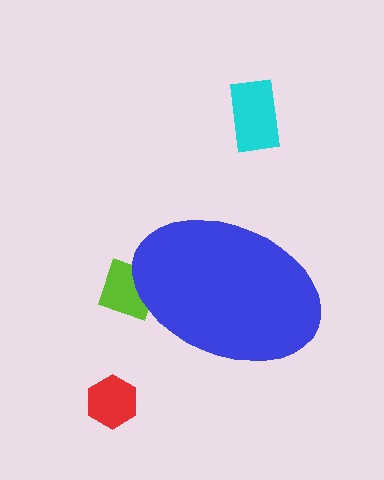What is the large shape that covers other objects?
A blue ellipse.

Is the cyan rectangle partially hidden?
No, the cyan rectangle is fully visible.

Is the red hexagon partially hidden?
No, the red hexagon is fully visible.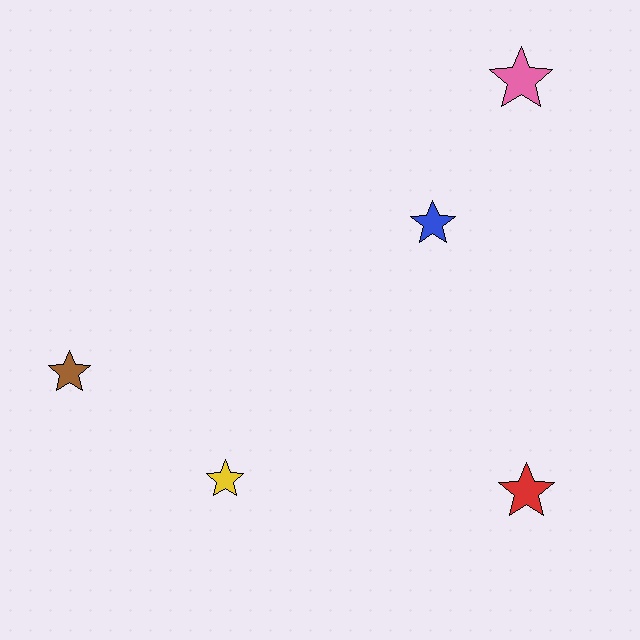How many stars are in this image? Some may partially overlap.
There are 5 stars.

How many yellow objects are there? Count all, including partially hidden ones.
There is 1 yellow object.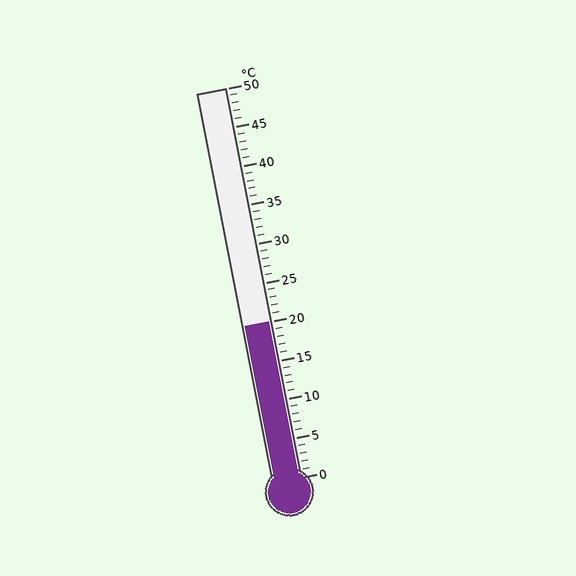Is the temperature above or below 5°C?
The temperature is above 5°C.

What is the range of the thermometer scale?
The thermometer scale ranges from 0°C to 50°C.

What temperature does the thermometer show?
The thermometer shows approximately 20°C.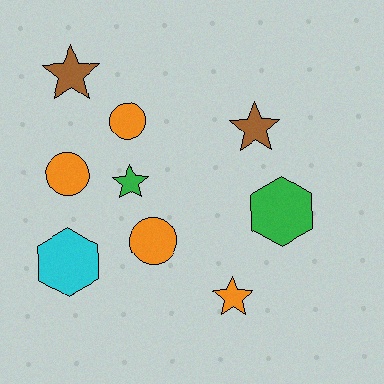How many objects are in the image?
There are 9 objects.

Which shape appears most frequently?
Star, with 4 objects.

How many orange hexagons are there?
There are no orange hexagons.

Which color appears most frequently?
Orange, with 4 objects.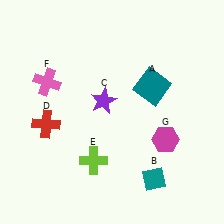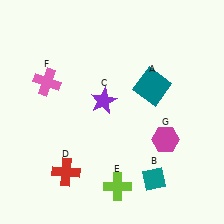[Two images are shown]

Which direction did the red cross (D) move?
The red cross (D) moved down.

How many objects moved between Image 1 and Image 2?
2 objects moved between the two images.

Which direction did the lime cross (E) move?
The lime cross (E) moved down.